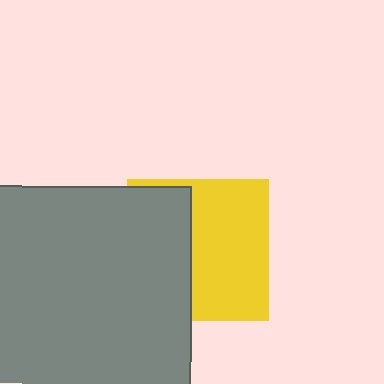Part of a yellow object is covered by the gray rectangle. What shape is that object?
It is a square.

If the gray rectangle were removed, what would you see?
You would see the complete yellow square.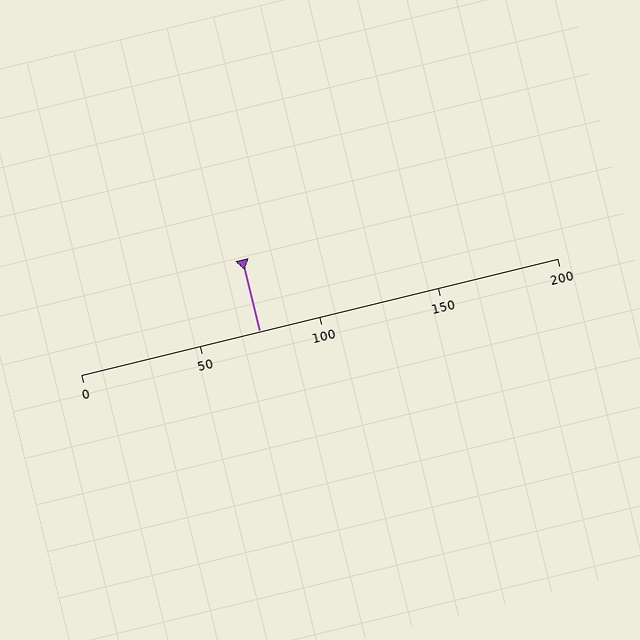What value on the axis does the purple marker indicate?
The marker indicates approximately 75.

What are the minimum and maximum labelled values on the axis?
The axis runs from 0 to 200.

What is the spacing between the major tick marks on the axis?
The major ticks are spaced 50 apart.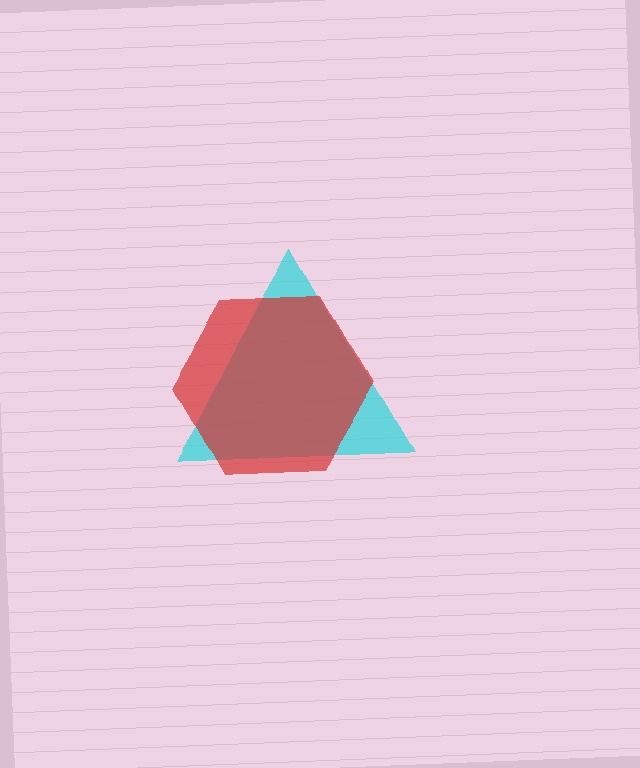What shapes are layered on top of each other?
The layered shapes are: a cyan triangle, a red hexagon.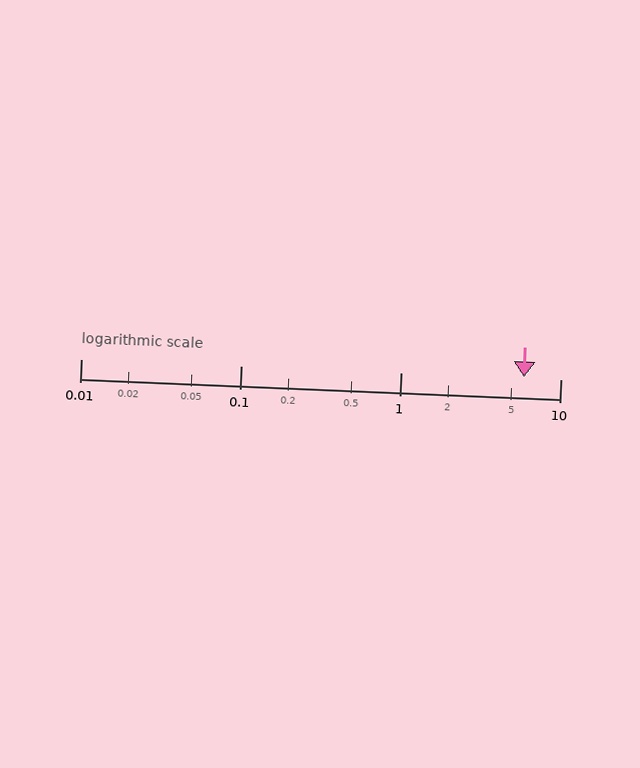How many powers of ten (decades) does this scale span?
The scale spans 3 decades, from 0.01 to 10.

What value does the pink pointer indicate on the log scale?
The pointer indicates approximately 5.9.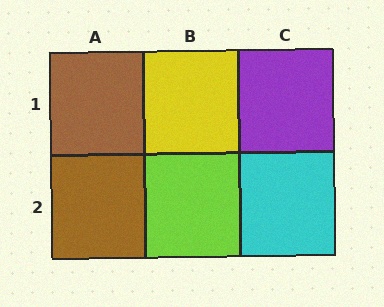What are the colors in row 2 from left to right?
Brown, lime, cyan.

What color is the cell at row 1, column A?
Brown.